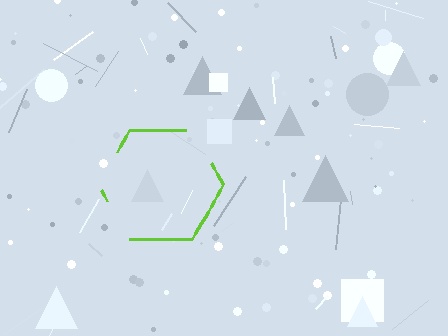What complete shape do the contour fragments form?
The contour fragments form a hexagon.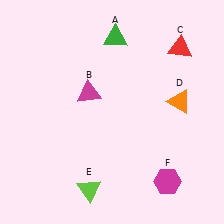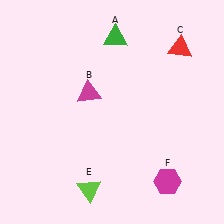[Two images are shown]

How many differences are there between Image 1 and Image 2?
There is 1 difference between the two images.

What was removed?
The orange triangle (D) was removed in Image 2.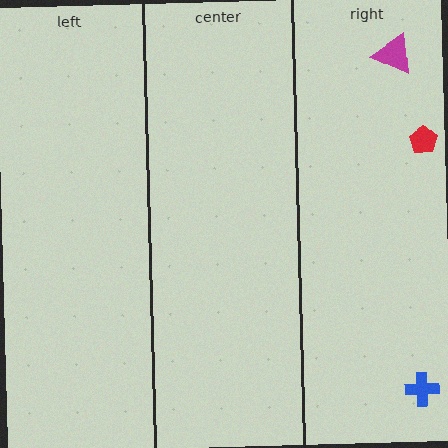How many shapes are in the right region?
3.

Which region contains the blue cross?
The right region.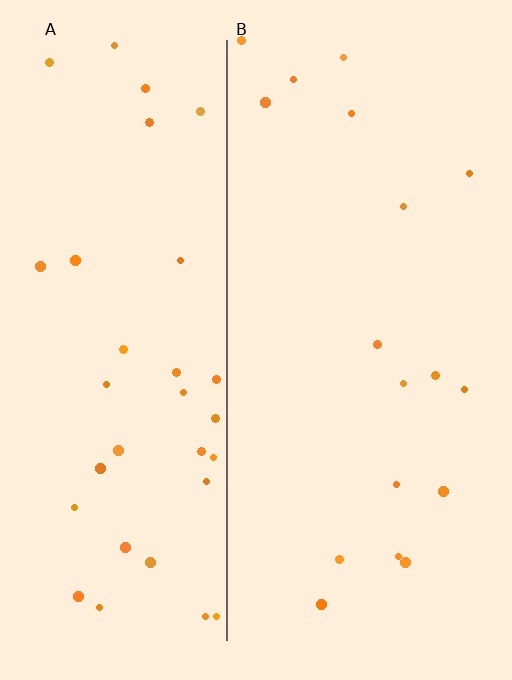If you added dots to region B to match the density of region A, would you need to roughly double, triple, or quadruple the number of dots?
Approximately double.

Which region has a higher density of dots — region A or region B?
A (the left).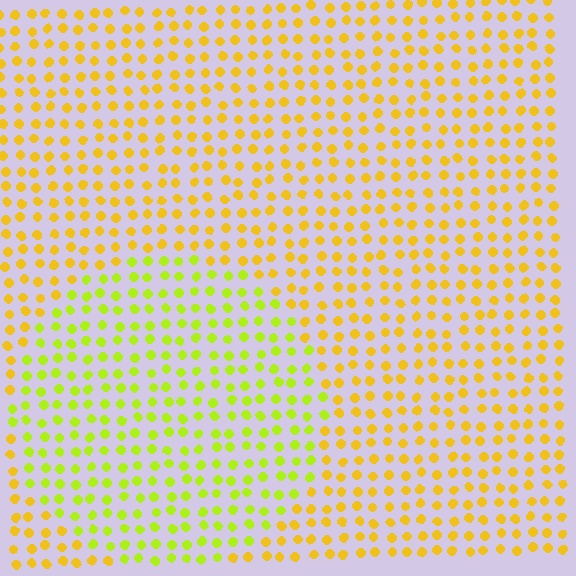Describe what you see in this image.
The image is filled with small yellow elements in a uniform arrangement. A circle-shaped region is visible where the elements are tinted to a slightly different hue, forming a subtle color boundary.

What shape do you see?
I see a circle.